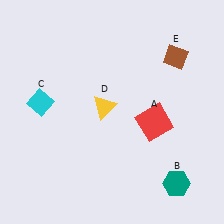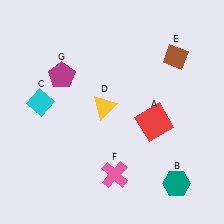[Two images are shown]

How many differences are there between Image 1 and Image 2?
There are 2 differences between the two images.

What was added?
A pink cross (F), a magenta pentagon (G) were added in Image 2.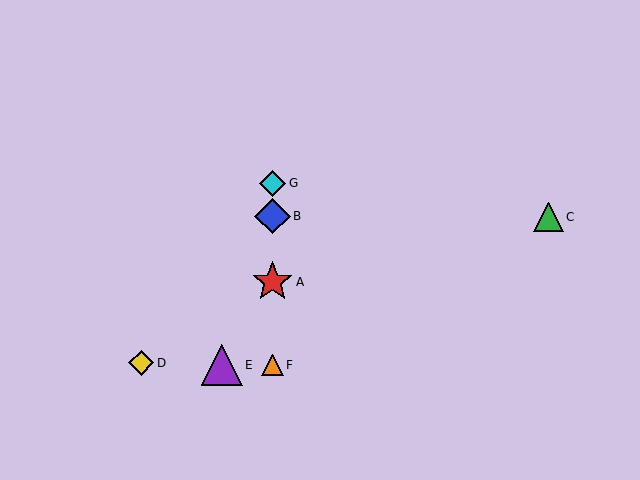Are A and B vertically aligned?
Yes, both are at x≈273.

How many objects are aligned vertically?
4 objects (A, B, F, G) are aligned vertically.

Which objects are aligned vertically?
Objects A, B, F, G are aligned vertically.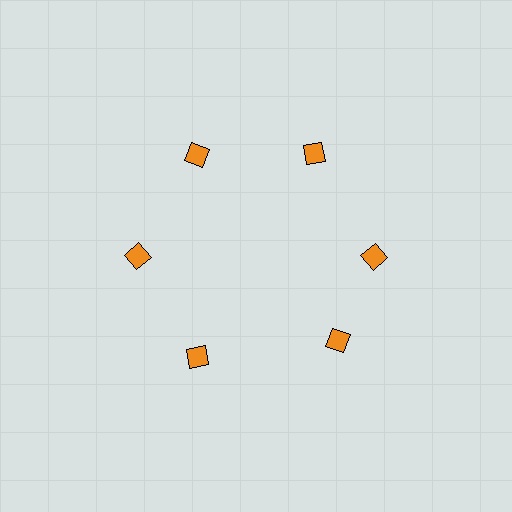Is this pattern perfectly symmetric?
No. The 6 orange diamonds are arranged in a ring, but one element near the 5 o'clock position is rotated out of alignment along the ring, breaking the 6-fold rotational symmetry.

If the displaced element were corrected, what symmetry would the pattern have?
It would have 6-fold rotational symmetry — the pattern would map onto itself every 60 degrees.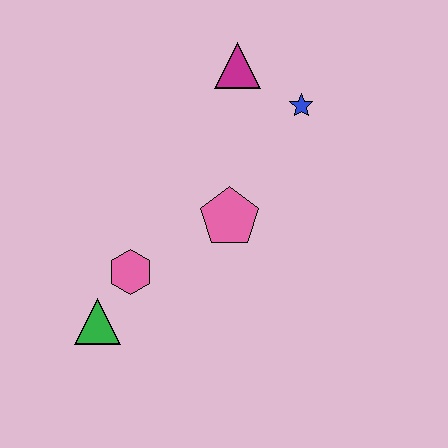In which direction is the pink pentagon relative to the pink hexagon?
The pink pentagon is to the right of the pink hexagon.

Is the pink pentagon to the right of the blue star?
No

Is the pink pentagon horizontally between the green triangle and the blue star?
Yes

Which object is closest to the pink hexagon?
The green triangle is closest to the pink hexagon.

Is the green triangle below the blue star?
Yes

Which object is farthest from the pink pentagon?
The green triangle is farthest from the pink pentagon.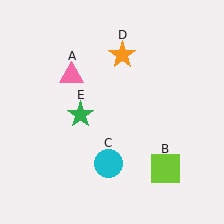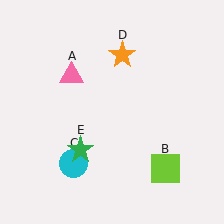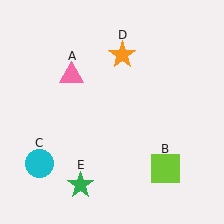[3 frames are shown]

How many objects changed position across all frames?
2 objects changed position: cyan circle (object C), green star (object E).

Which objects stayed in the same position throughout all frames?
Pink triangle (object A) and lime square (object B) and orange star (object D) remained stationary.